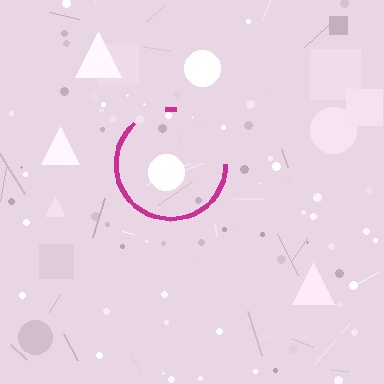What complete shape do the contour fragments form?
The contour fragments form a circle.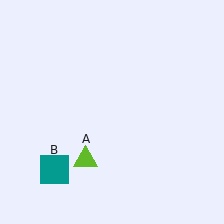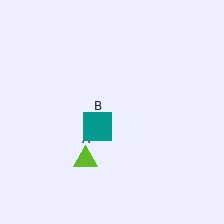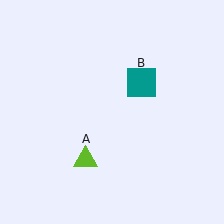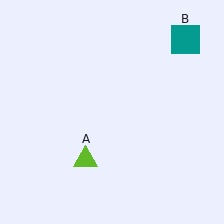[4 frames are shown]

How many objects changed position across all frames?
1 object changed position: teal square (object B).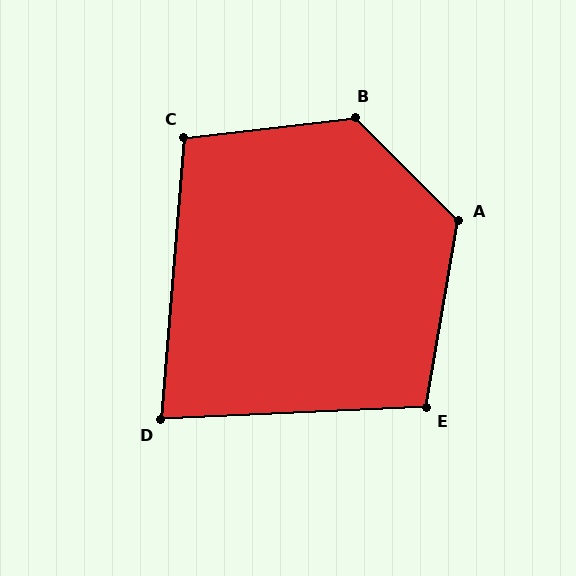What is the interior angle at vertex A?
Approximately 125 degrees (obtuse).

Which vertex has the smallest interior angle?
D, at approximately 83 degrees.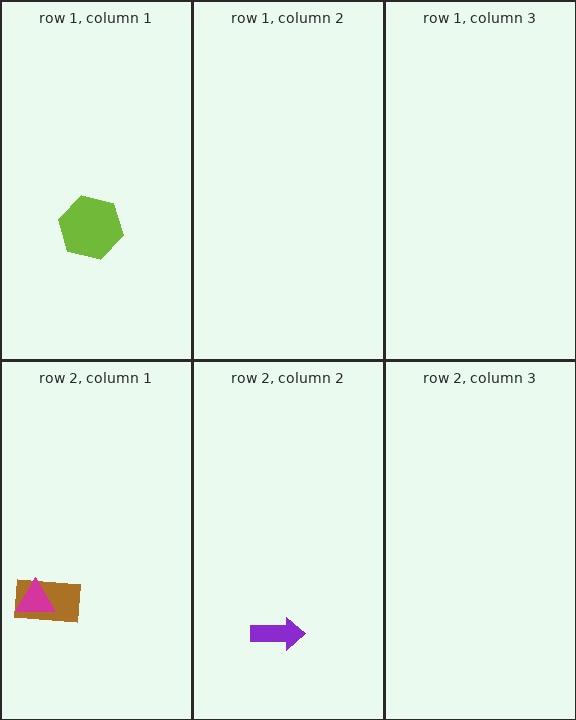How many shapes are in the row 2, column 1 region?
2.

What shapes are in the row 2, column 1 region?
The brown rectangle, the magenta triangle.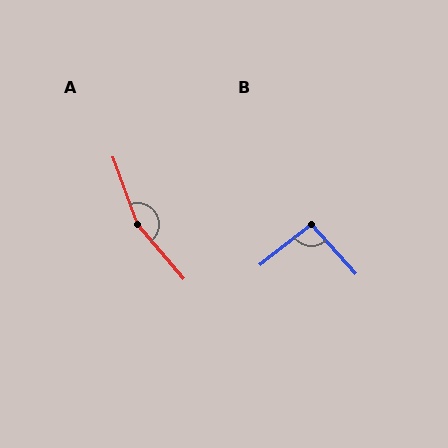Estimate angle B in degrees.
Approximately 94 degrees.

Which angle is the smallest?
B, at approximately 94 degrees.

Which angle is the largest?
A, at approximately 160 degrees.